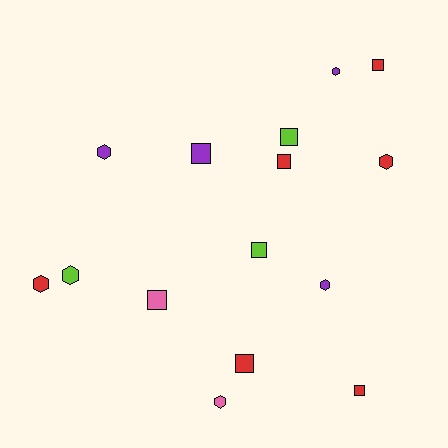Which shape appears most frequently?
Square, with 8 objects.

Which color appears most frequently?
Red, with 6 objects.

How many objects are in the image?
There are 15 objects.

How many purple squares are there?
There is 1 purple square.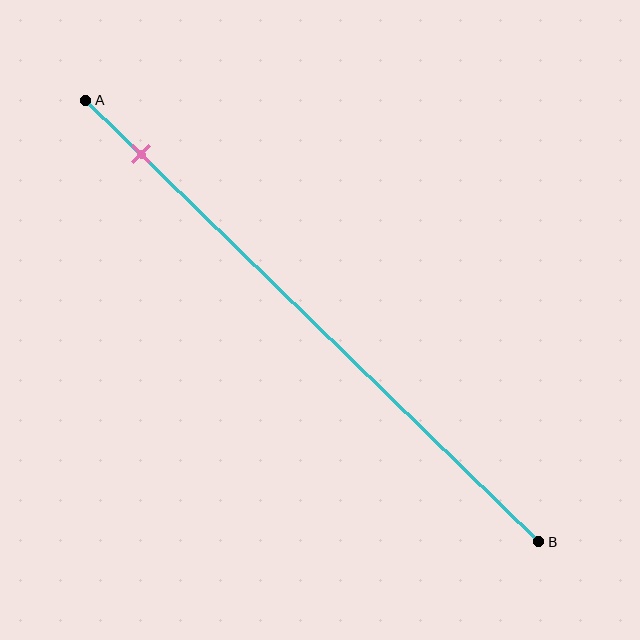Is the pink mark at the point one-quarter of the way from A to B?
No, the mark is at about 10% from A, not at the 25% one-quarter point.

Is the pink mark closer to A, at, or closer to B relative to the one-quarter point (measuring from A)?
The pink mark is closer to point A than the one-quarter point of segment AB.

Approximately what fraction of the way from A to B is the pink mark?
The pink mark is approximately 10% of the way from A to B.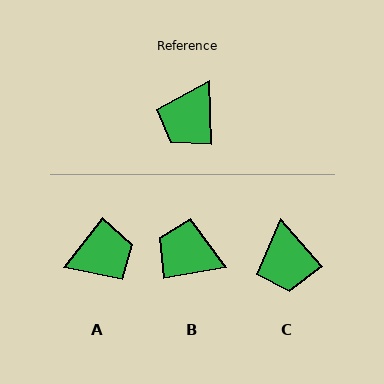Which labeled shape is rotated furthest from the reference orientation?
A, about 140 degrees away.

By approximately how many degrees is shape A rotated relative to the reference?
Approximately 140 degrees counter-clockwise.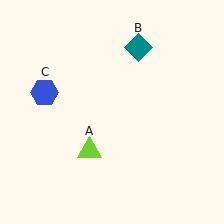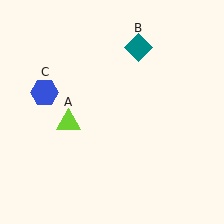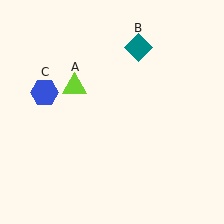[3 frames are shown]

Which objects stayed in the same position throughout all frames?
Teal diamond (object B) and blue hexagon (object C) remained stationary.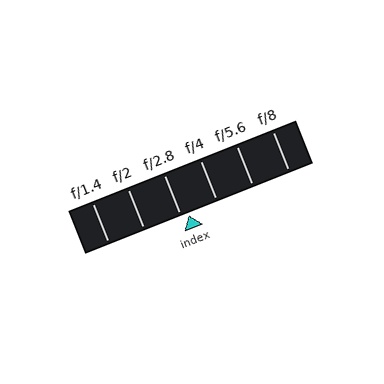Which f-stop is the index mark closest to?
The index mark is closest to f/2.8.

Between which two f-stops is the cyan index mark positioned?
The index mark is between f/2.8 and f/4.